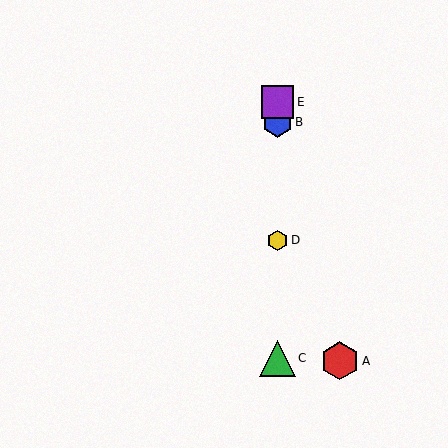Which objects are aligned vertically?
Objects B, C, D, E are aligned vertically.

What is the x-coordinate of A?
Object A is at x≈340.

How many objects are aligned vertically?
4 objects (B, C, D, E) are aligned vertically.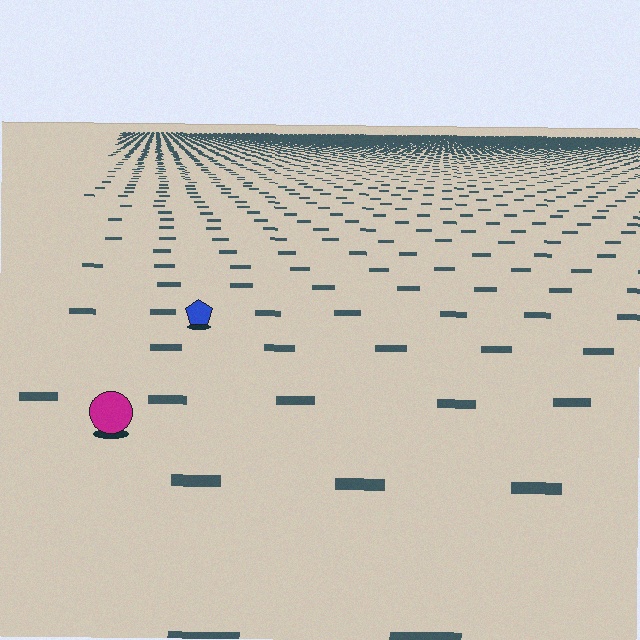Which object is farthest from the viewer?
The blue pentagon is farthest from the viewer. It appears smaller and the ground texture around it is denser.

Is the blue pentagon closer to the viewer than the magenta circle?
No. The magenta circle is closer — you can tell from the texture gradient: the ground texture is coarser near it.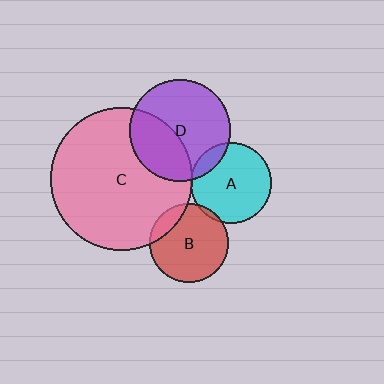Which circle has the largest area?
Circle C (pink).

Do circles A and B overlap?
Yes.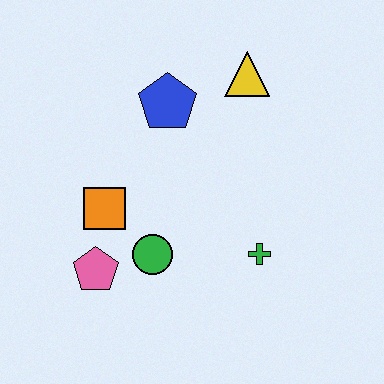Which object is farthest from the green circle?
The yellow triangle is farthest from the green circle.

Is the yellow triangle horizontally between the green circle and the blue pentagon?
No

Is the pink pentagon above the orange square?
No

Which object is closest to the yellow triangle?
The blue pentagon is closest to the yellow triangle.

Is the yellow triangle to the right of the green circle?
Yes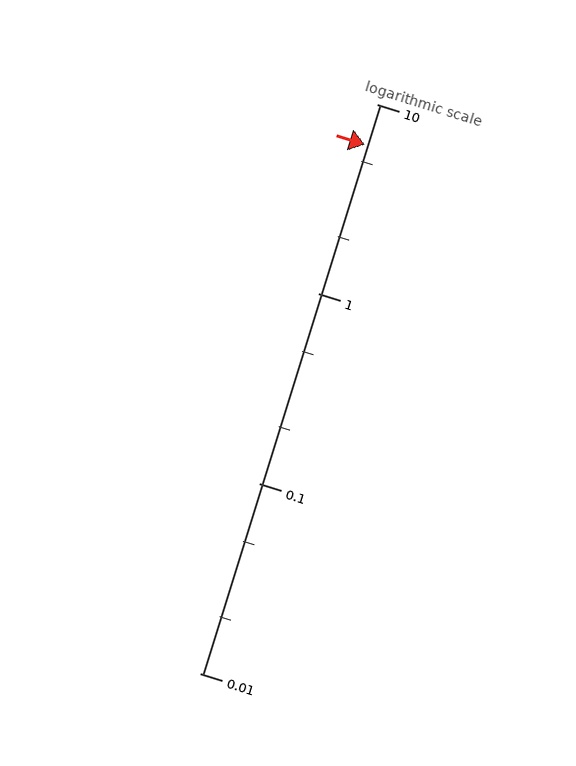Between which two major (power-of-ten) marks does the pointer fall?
The pointer is between 1 and 10.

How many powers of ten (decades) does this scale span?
The scale spans 3 decades, from 0.01 to 10.